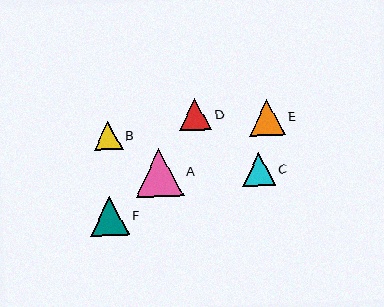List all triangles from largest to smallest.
From largest to smallest: A, F, E, C, D, B.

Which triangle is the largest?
Triangle A is the largest with a size of approximately 48 pixels.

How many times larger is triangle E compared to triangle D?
Triangle E is approximately 1.1 times the size of triangle D.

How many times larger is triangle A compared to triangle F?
Triangle A is approximately 1.2 times the size of triangle F.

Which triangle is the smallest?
Triangle B is the smallest with a size of approximately 29 pixels.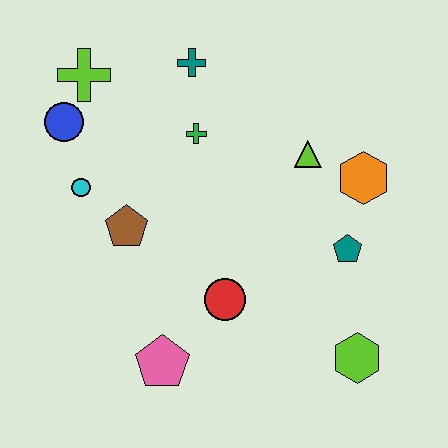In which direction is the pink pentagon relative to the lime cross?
The pink pentagon is below the lime cross.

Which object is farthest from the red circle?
The lime cross is farthest from the red circle.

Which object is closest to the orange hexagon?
The lime triangle is closest to the orange hexagon.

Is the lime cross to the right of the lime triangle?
No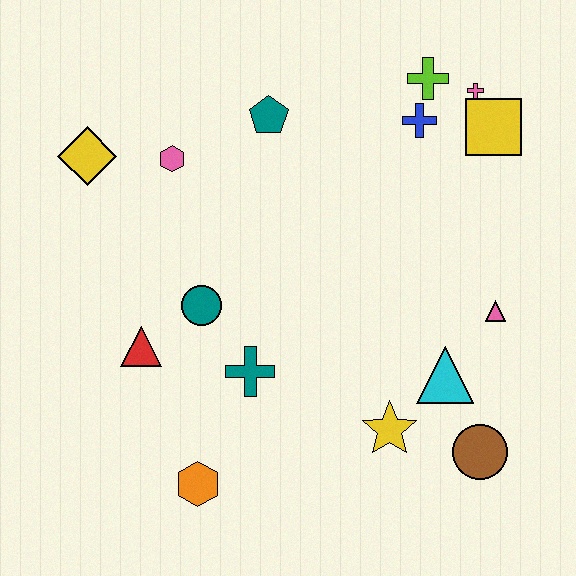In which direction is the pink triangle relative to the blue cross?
The pink triangle is below the blue cross.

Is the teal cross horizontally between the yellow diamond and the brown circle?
Yes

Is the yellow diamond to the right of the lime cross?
No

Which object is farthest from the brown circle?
The yellow diamond is farthest from the brown circle.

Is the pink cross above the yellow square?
Yes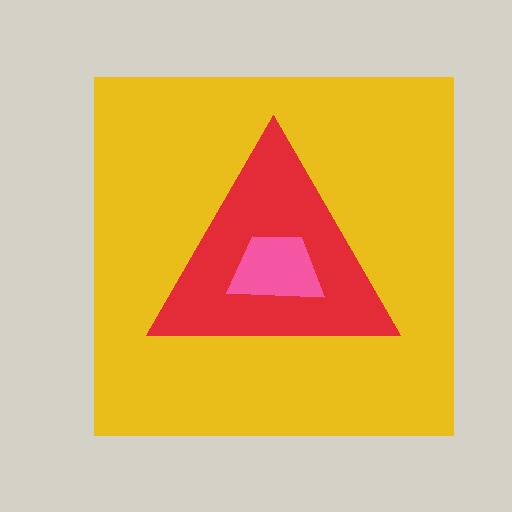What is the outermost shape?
The yellow square.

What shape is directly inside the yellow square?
The red triangle.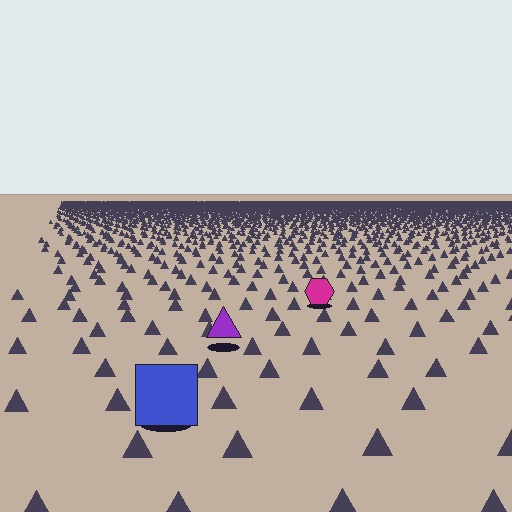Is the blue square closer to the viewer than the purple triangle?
Yes. The blue square is closer — you can tell from the texture gradient: the ground texture is coarser near it.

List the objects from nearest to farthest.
From nearest to farthest: the blue square, the purple triangle, the magenta hexagon.